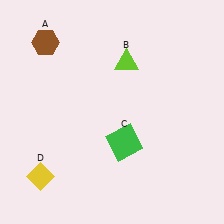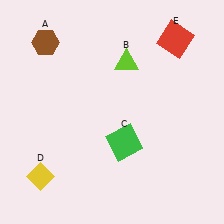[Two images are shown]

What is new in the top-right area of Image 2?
A red square (E) was added in the top-right area of Image 2.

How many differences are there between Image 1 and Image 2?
There is 1 difference between the two images.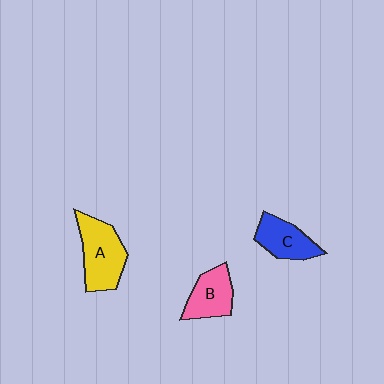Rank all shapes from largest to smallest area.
From largest to smallest: A (yellow), B (pink), C (blue).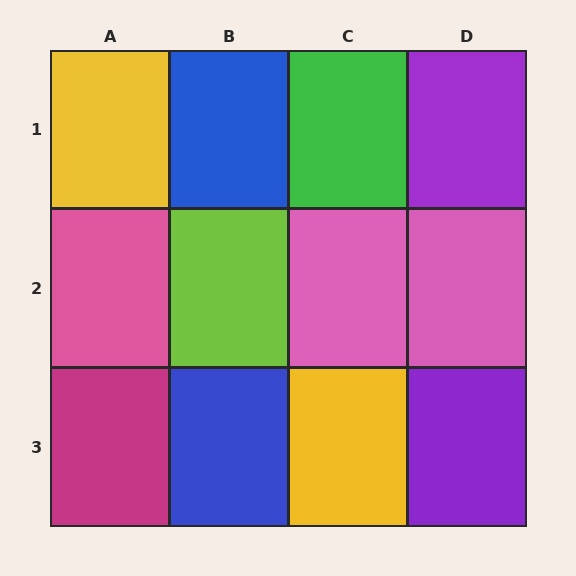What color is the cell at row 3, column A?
Magenta.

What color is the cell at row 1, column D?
Purple.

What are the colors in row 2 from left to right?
Pink, lime, pink, pink.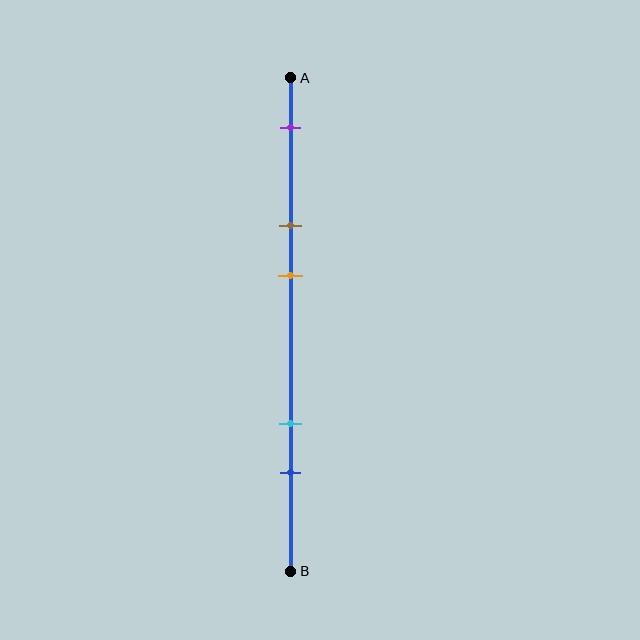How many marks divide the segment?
There are 5 marks dividing the segment.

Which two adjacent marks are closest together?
The brown and orange marks are the closest adjacent pair.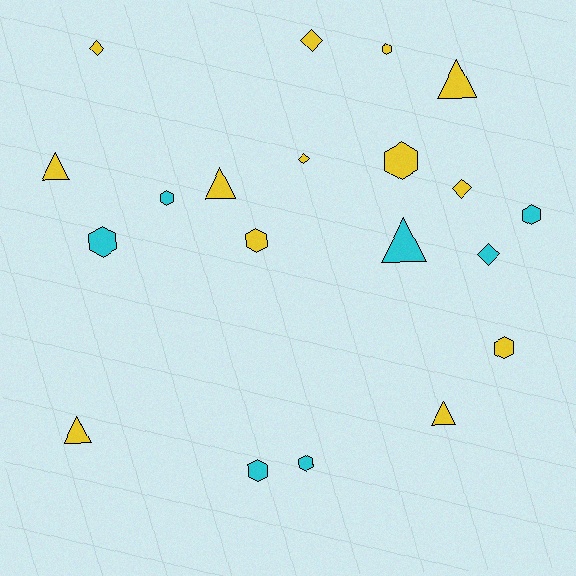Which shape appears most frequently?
Hexagon, with 9 objects.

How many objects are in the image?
There are 20 objects.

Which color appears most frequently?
Yellow, with 13 objects.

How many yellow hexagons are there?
There are 4 yellow hexagons.